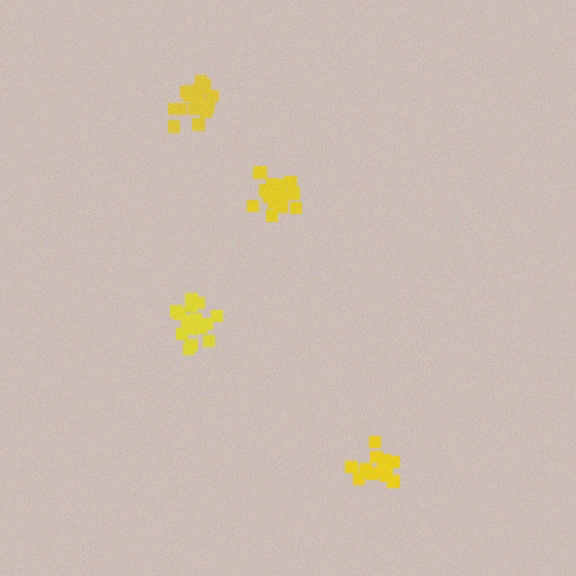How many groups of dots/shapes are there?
There are 4 groups.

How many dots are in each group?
Group 1: 15 dots, Group 2: 19 dots, Group 3: 17 dots, Group 4: 19 dots (70 total).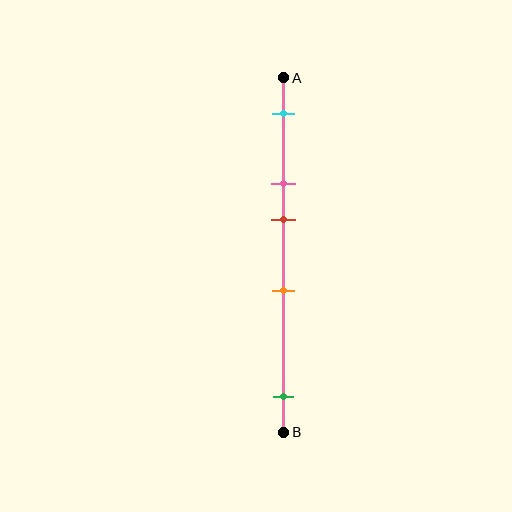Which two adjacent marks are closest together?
The pink and red marks are the closest adjacent pair.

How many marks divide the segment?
There are 5 marks dividing the segment.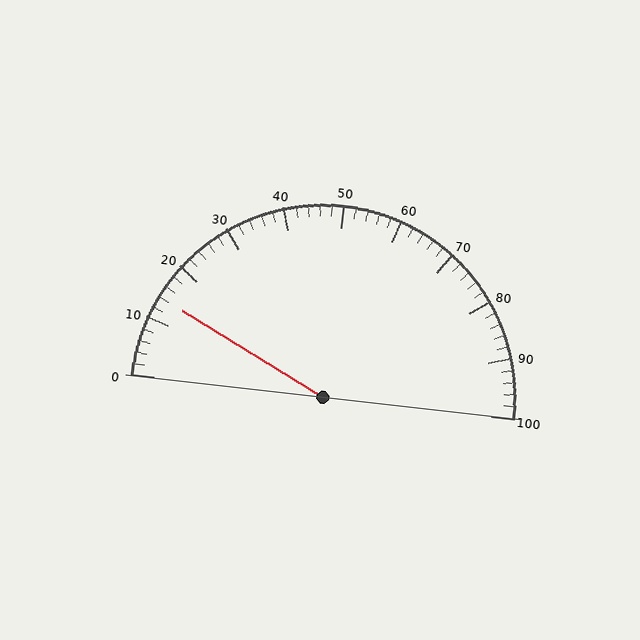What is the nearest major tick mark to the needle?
The nearest major tick mark is 10.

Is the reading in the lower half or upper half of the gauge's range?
The reading is in the lower half of the range (0 to 100).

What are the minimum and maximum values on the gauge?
The gauge ranges from 0 to 100.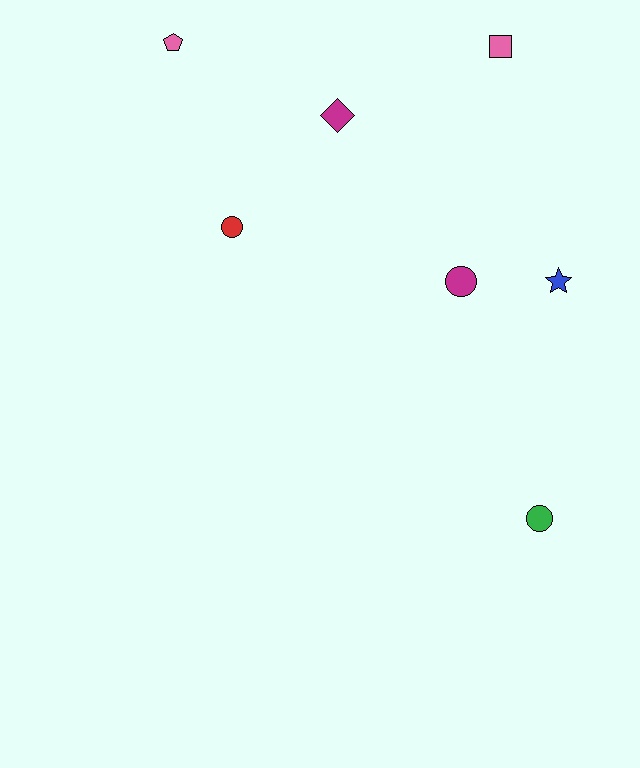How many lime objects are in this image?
There are no lime objects.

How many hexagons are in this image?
There are no hexagons.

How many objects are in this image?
There are 7 objects.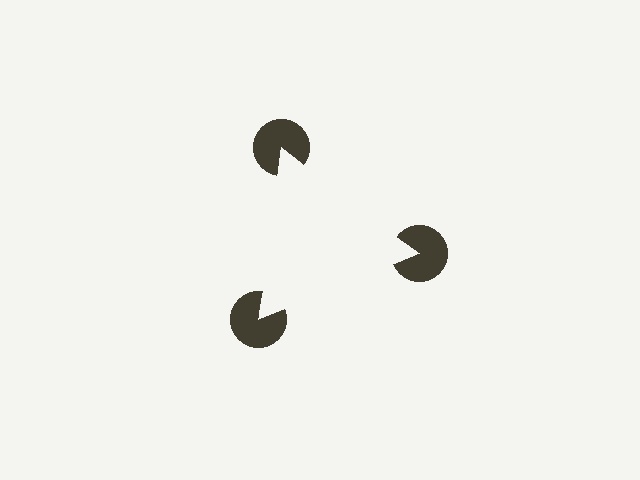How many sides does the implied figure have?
3 sides.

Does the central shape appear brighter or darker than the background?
It typically appears slightly brighter than the background, even though no actual brightness change is drawn.